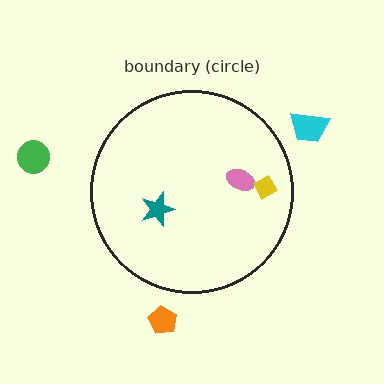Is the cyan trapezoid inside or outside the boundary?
Outside.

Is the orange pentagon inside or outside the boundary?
Outside.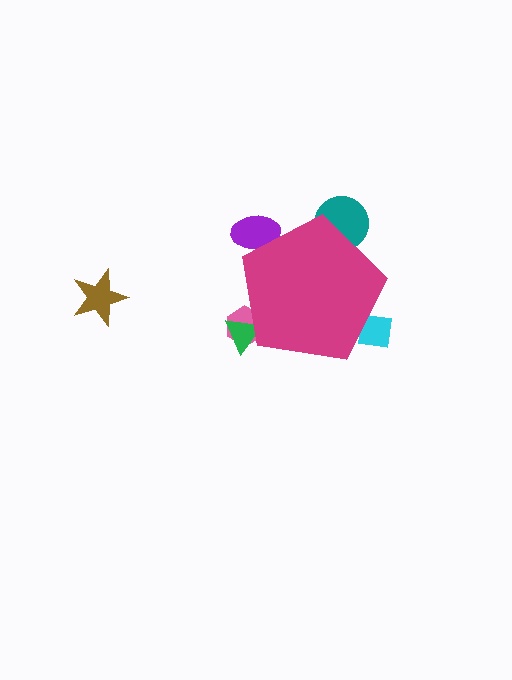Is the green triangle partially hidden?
Yes, the green triangle is partially hidden behind the magenta pentagon.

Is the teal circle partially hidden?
Yes, the teal circle is partially hidden behind the magenta pentagon.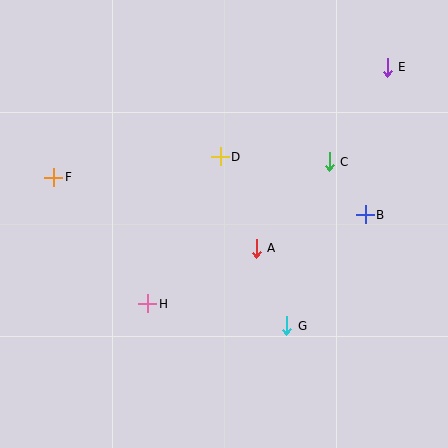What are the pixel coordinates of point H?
Point H is at (148, 304).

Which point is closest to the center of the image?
Point A at (256, 248) is closest to the center.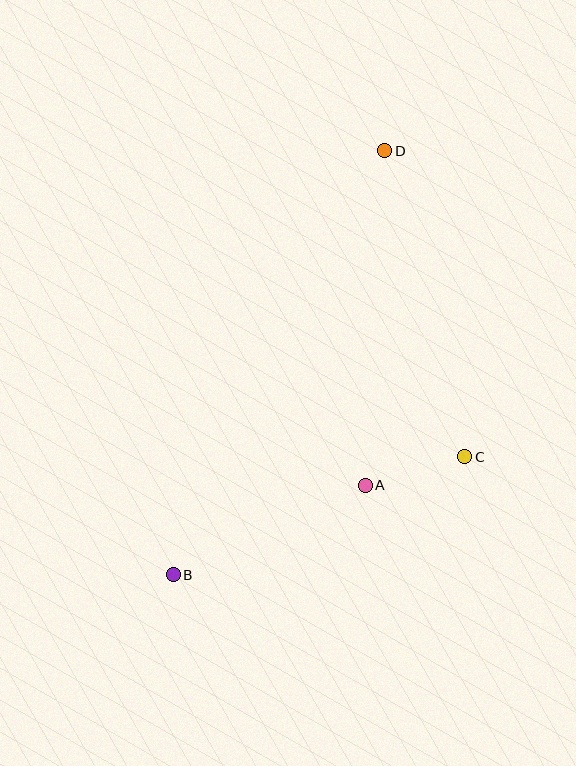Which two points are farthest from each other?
Points B and D are farthest from each other.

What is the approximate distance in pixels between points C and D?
The distance between C and D is approximately 317 pixels.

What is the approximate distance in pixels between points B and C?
The distance between B and C is approximately 314 pixels.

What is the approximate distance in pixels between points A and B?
The distance between A and B is approximately 212 pixels.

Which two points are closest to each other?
Points A and C are closest to each other.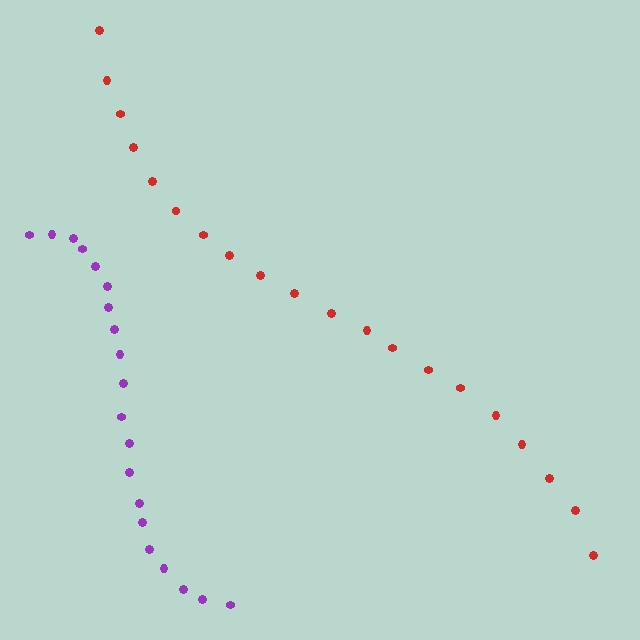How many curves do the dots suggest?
There are 2 distinct paths.